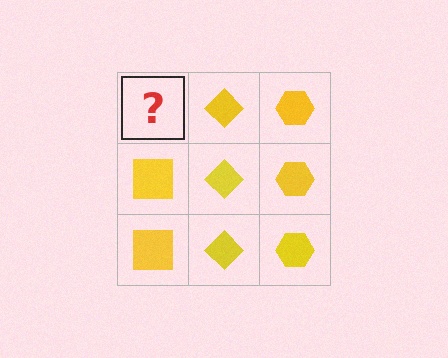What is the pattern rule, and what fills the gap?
The rule is that each column has a consistent shape. The gap should be filled with a yellow square.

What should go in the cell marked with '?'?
The missing cell should contain a yellow square.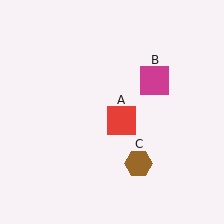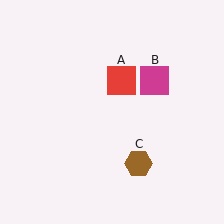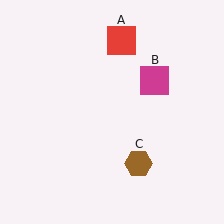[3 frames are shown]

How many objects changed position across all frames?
1 object changed position: red square (object A).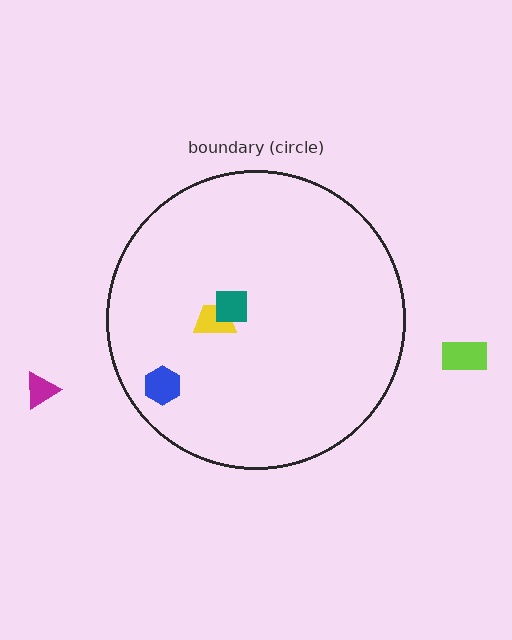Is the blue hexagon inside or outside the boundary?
Inside.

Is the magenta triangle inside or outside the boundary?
Outside.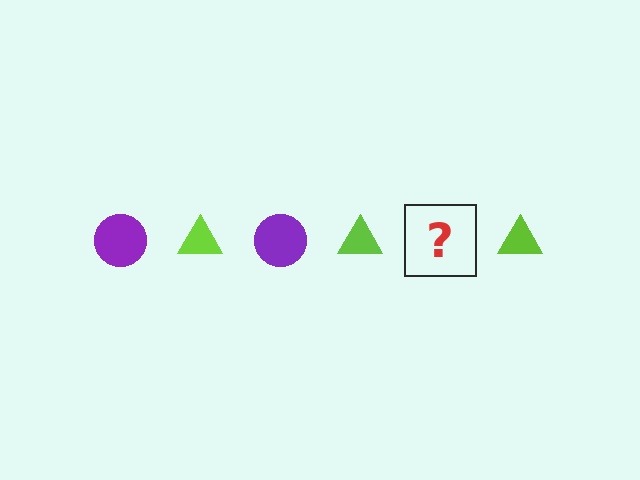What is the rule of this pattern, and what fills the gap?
The rule is that the pattern alternates between purple circle and lime triangle. The gap should be filled with a purple circle.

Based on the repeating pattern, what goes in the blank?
The blank should be a purple circle.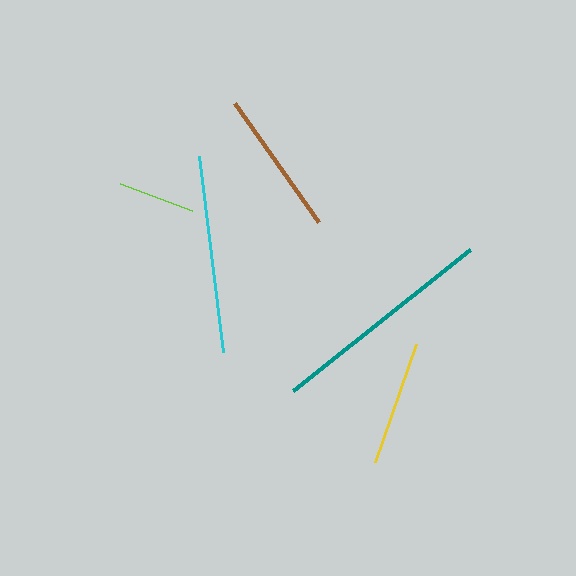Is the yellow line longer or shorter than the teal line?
The teal line is longer than the yellow line.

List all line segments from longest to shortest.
From longest to shortest: teal, cyan, brown, yellow, lime.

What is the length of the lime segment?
The lime segment is approximately 77 pixels long.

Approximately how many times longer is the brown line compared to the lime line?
The brown line is approximately 1.9 times the length of the lime line.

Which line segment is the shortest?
The lime line is the shortest at approximately 77 pixels.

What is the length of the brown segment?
The brown segment is approximately 146 pixels long.